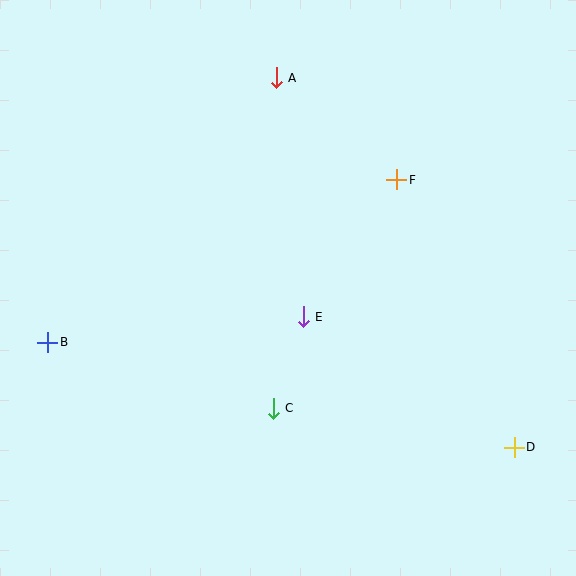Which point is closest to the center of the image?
Point E at (303, 317) is closest to the center.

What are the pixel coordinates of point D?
Point D is at (514, 447).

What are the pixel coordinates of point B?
Point B is at (48, 342).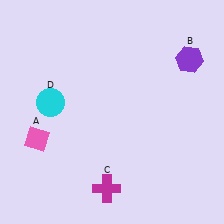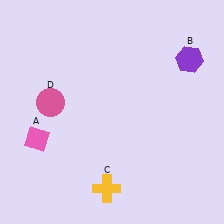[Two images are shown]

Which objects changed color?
C changed from magenta to yellow. D changed from cyan to pink.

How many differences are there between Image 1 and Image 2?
There are 2 differences between the two images.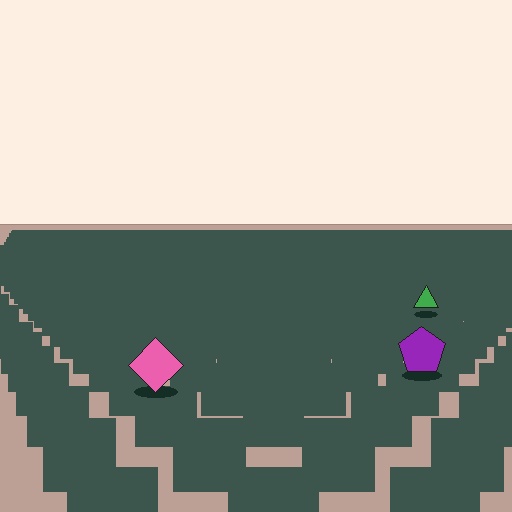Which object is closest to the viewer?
The pink diamond is closest. The texture marks near it are larger and more spread out.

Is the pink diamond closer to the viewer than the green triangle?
Yes. The pink diamond is closer — you can tell from the texture gradient: the ground texture is coarser near it.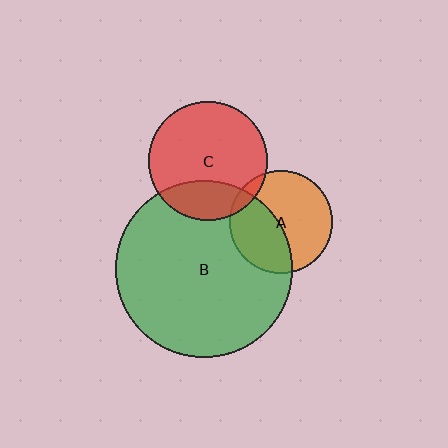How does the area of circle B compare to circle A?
Approximately 3.0 times.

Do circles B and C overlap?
Yes.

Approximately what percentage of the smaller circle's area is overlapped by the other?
Approximately 25%.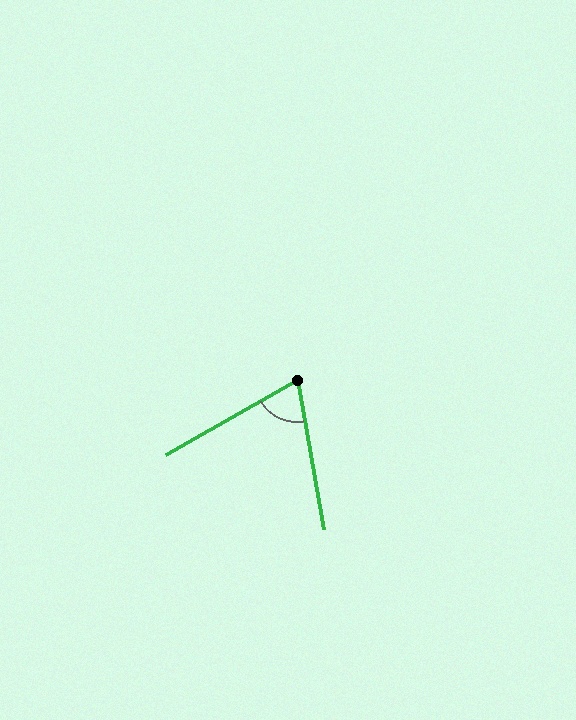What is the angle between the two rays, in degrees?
Approximately 70 degrees.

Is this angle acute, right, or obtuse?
It is acute.